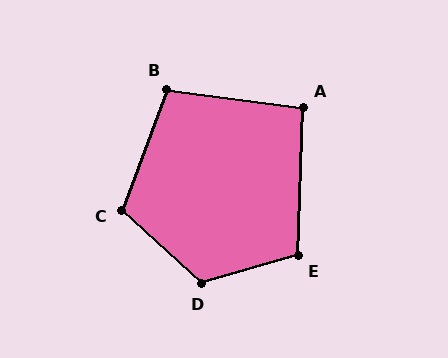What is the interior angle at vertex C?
Approximately 113 degrees (obtuse).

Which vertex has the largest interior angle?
D, at approximately 122 degrees.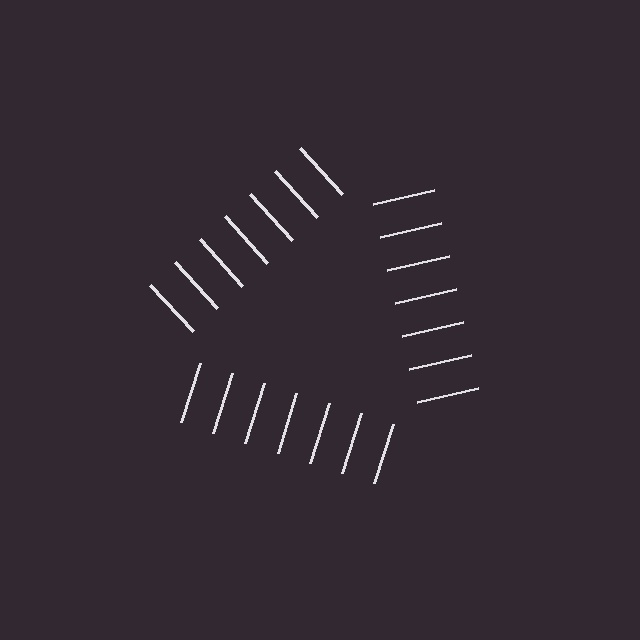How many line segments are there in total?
21 — 7 along each of the 3 edges.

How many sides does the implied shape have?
3 sides — the line-ends trace a triangle.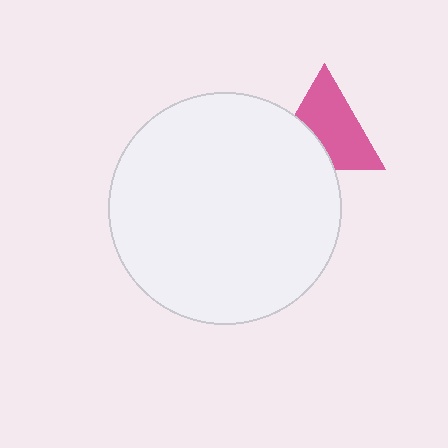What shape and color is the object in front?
The object in front is a white circle.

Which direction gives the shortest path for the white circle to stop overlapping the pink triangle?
Moving toward the lower-left gives the shortest separation.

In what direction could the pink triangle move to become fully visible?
The pink triangle could move toward the upper-right. That would shift it out from behind the white circle entirely.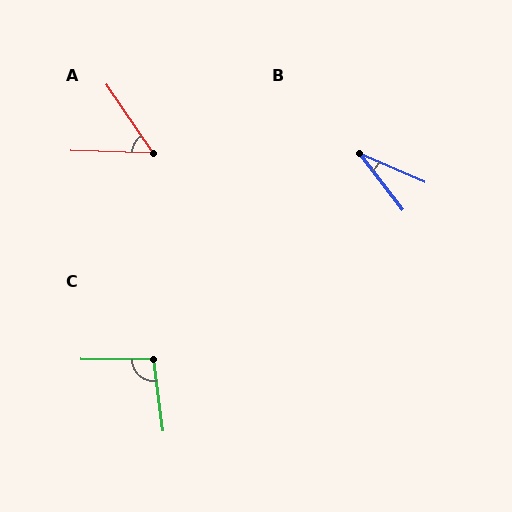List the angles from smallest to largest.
B (29°), A (54°), C (98°).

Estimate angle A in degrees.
Approximately 54 degrees.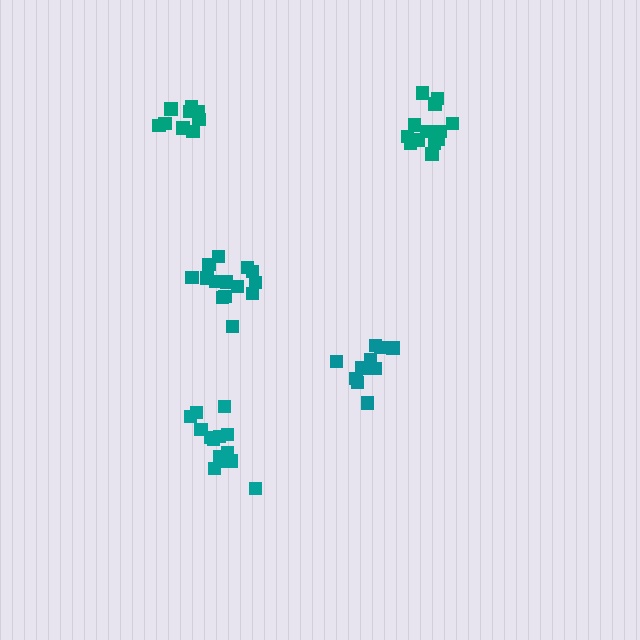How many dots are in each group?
Group 1: 10 dots, Group 2: 14 dots, Group 3: 13 dots, Group 4: 14 dots, Group 5: 9 dots (60 total).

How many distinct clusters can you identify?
There are 5 distinct clusters.